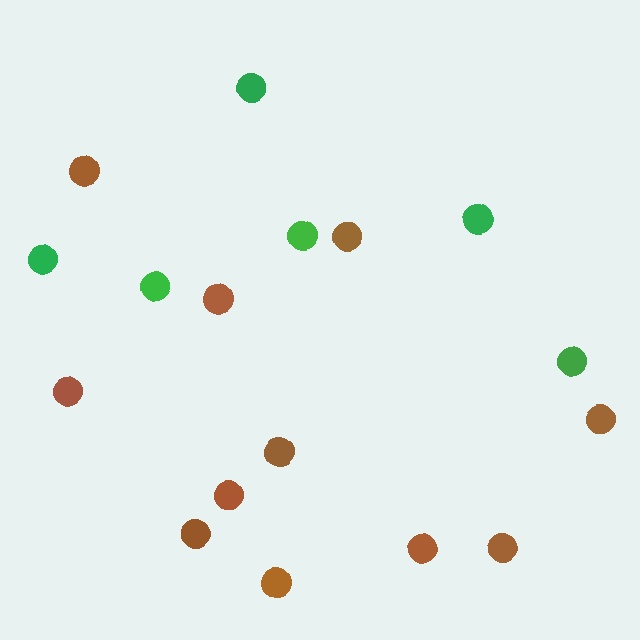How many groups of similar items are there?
There are 2 groups: one group of green circles (6) and one group of brown circles (11).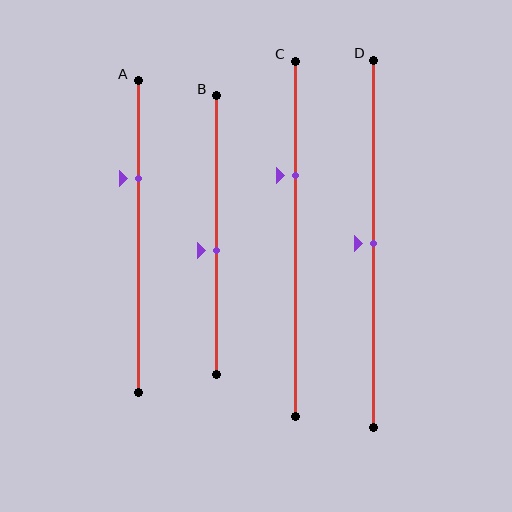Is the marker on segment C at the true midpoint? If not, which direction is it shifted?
No, the marker on segment C is shifted upward by about 18% of the segment length.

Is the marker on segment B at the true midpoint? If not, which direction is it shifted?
No, the marker on segment B is shifted downward by about 6% of the segment length.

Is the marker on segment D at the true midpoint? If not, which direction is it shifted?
Yes, the marker on segment D is at the true midpoint.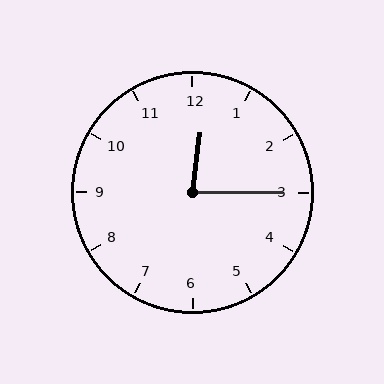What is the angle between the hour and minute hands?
Approximately 82 degrees.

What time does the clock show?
12:15.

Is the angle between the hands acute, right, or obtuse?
It is acute.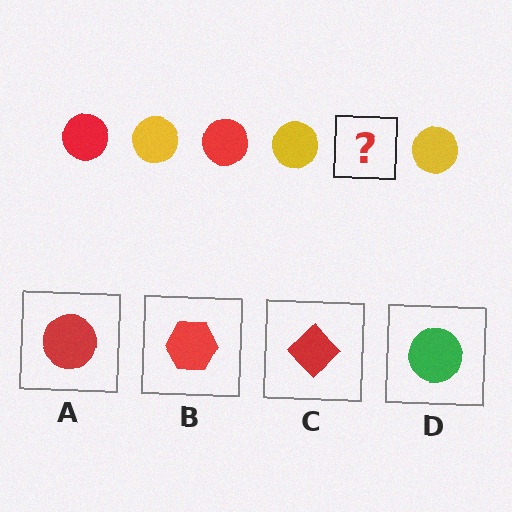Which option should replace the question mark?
Option A.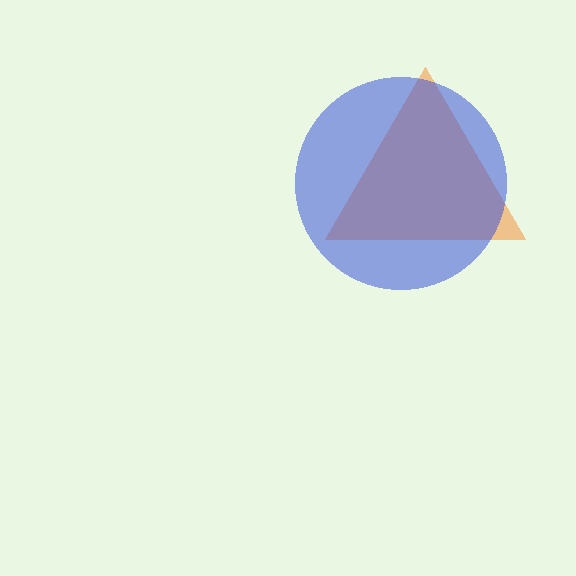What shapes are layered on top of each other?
The layered shapes are: an orange triangle, a blue circle.